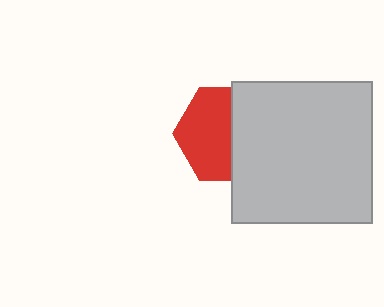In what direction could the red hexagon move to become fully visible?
The red hexagon could move left. That would shift it out from behind the light gray square entirely.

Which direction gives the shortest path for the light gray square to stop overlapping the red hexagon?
Moving right gives the shortest separation.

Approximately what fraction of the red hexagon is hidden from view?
Roughly 44% of the red hexagon is hidden behind the light gray square.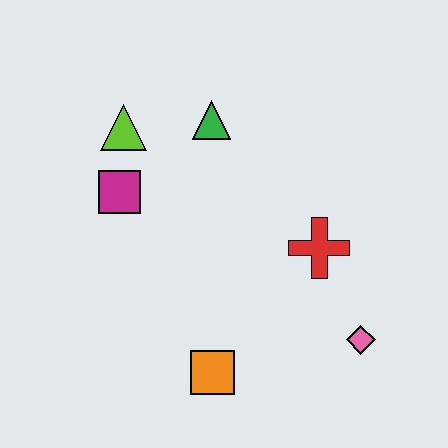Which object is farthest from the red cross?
The lime triangle is farthest from the red cross.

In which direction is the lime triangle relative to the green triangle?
The lime triangle is to the left of the green triangle.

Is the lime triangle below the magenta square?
No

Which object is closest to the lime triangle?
The magenta square is closest to the lime triangle.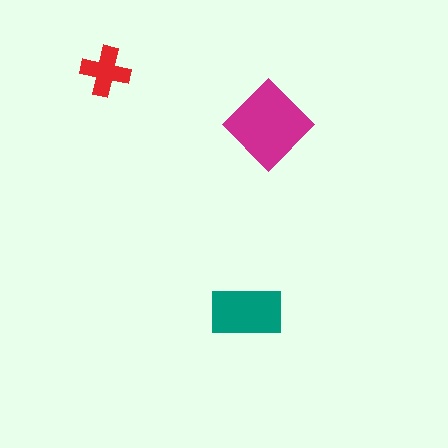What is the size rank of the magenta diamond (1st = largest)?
1st.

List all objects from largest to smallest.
The magenta diamond, the teal rectangle, the red cross.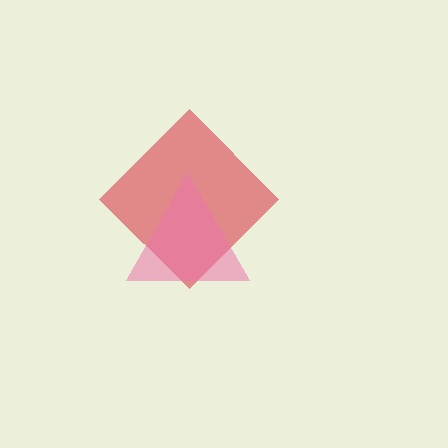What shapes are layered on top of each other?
The layered shapes are: a red diamond, a pink triangle.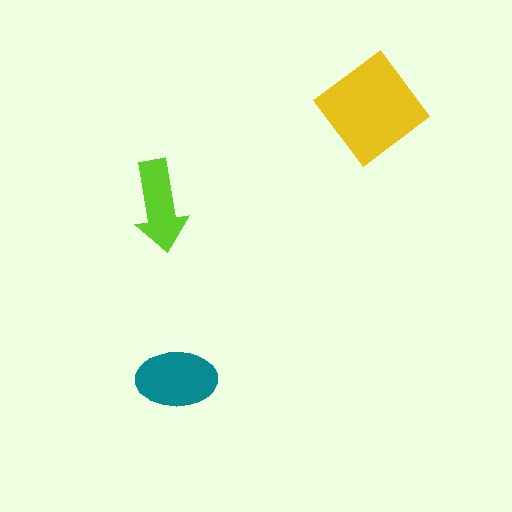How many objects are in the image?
There are 3 objects in the image.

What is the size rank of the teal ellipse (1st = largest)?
2nd.